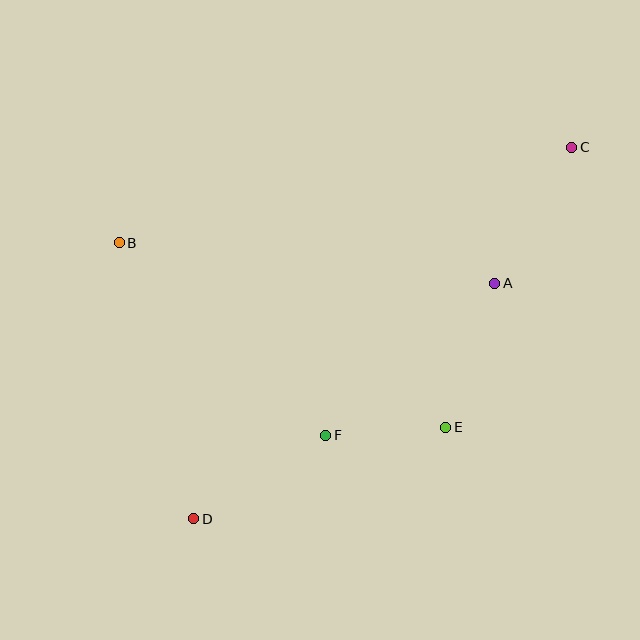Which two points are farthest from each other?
Points C and D are farthest from each other.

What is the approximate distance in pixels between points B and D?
The distance between B and D is approximately 286 pixels.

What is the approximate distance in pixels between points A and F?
The distance between A and F is approximately 227 pixels.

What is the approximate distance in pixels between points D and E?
The distance between D and E is approximately 268 pixels.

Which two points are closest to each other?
Points E and F are closest to each other.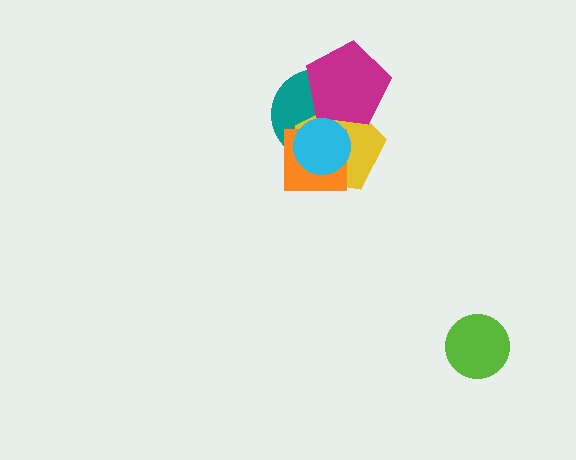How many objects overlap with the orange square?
3 objects overlap with the orange square.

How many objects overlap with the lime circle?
0 objects overlap with the lime circle.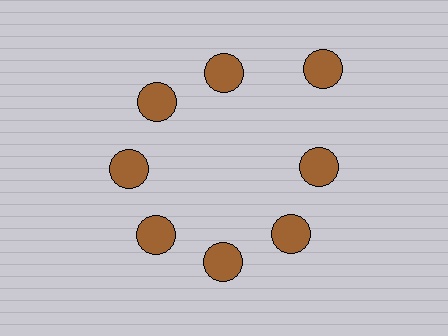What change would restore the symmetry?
The symmetry would be restored by moving it inward, back onto the ring so that all 8 circles sit at equal angles and equal distance from the center.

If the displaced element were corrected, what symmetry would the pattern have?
It would have 8-fold rotational symmetry — the pattern would map onto itself every 45 degrees.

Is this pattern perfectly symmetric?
No. The 8 brown circles are arranged in a ring, but one element near the 2 o'clock position is pushed outward from the center, breaking the 8-fold rotational symmetry.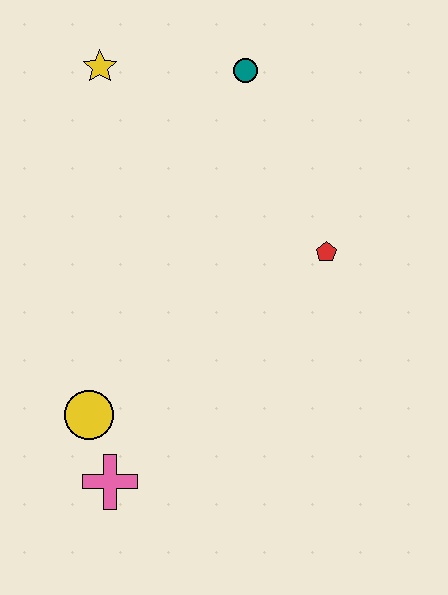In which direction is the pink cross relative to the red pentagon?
The pink cross is below the red pentagon.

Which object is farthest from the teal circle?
The pink cross is farthest from the teal circle.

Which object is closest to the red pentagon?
The teal circle is closest to the red pentagon.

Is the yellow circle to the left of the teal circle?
Yes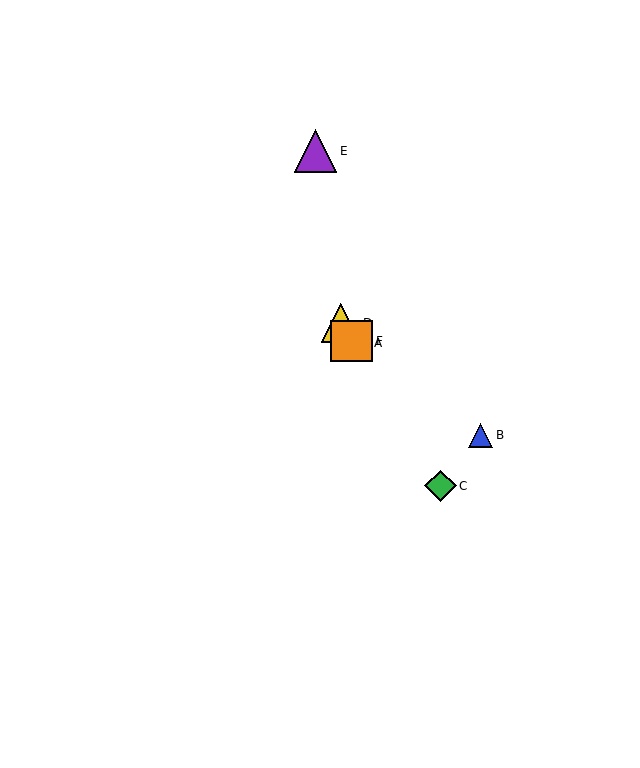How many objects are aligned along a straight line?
4 objects (A, C, D, F) are aligned along a straight line.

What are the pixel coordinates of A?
Object A is at (353, 343).